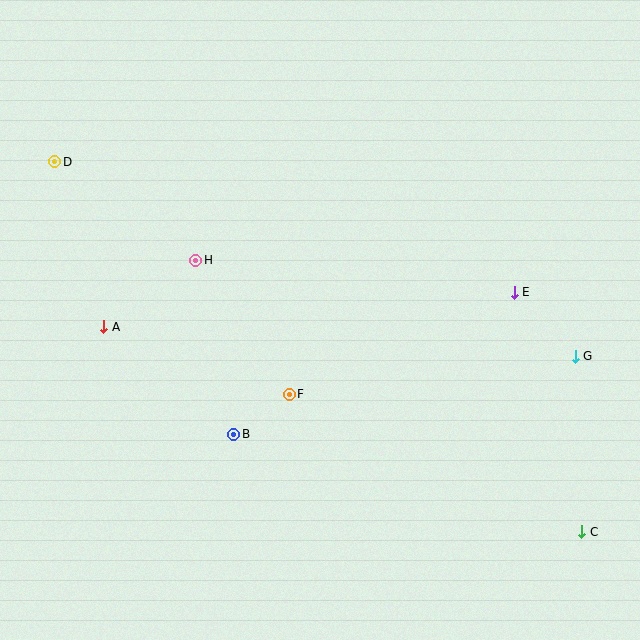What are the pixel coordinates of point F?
Point F is at (289, 394).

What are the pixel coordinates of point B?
Point B is at (234, 435).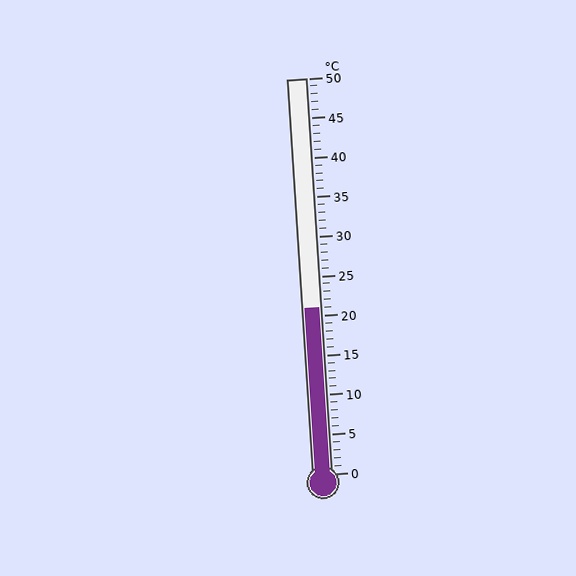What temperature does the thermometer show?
The thermometer shows approximately 21°C.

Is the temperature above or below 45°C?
The temperature is below 45°C.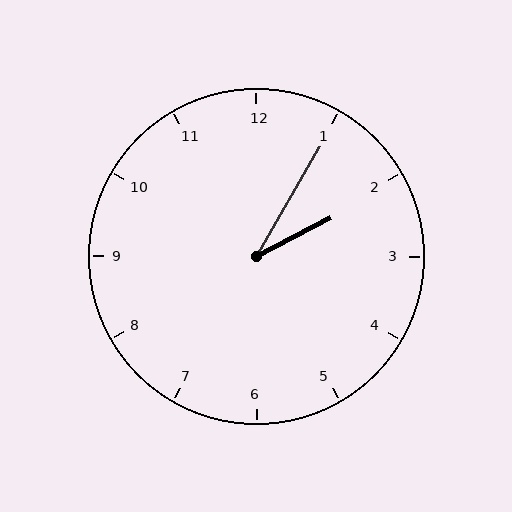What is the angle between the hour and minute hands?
Approximately 32 degrees.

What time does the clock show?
2:05.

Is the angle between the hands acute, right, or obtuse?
It is acute.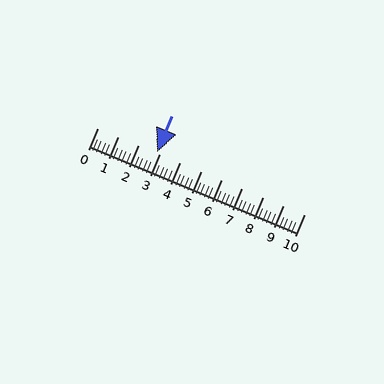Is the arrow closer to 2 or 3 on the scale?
The arrow is closer to 3.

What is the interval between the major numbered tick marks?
The major tick marks are spaced 1 units apart.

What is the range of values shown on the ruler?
The ruler shows values from 0 to 10.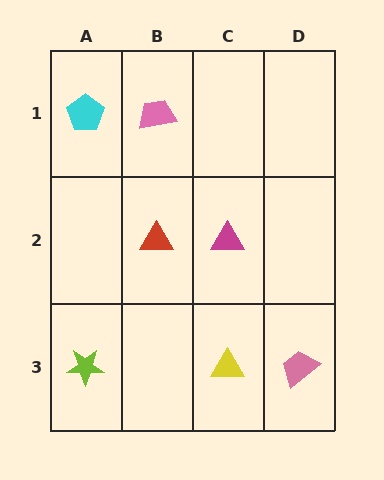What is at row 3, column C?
A yellow triangle.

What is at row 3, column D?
A pink trapezoid.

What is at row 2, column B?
A red triangle.